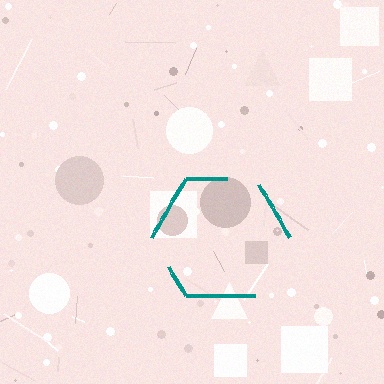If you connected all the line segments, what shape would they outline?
They would outline a hexagon.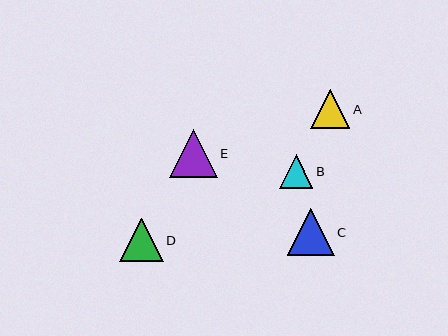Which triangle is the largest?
Triangle E is the largest with a size of approximately 48 pixels.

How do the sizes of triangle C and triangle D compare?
Triangle C and triangle D are approximately the same size.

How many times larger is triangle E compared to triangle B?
Triangle E is approximately 1.4 times the size of triangle B.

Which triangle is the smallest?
Triangle B is the smallest with a size of approximately 33 pixels.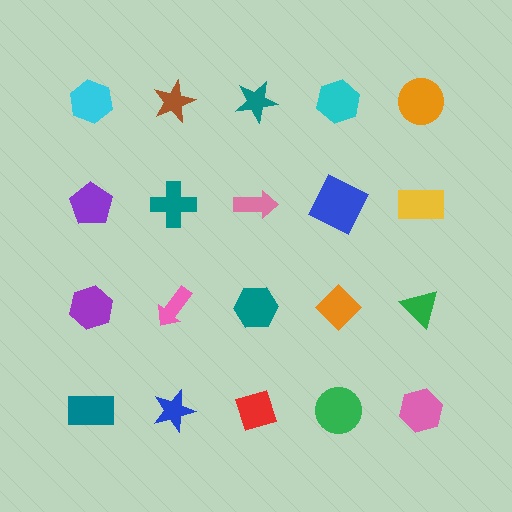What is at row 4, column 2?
A blue star.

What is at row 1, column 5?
An orange circle.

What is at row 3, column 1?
A purple hexagon.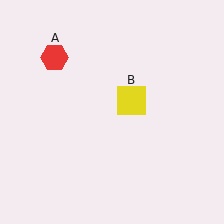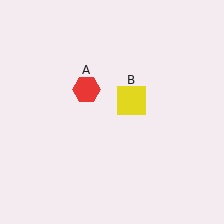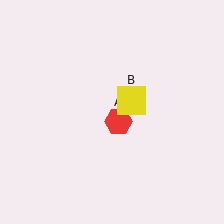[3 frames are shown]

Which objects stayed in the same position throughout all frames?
Yellow square (object B) remained stationary.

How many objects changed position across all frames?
1 object changed position: red hexagon (object A).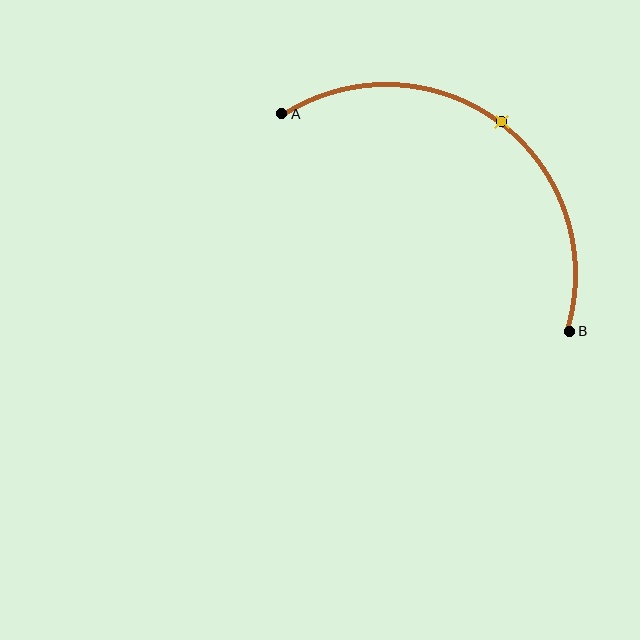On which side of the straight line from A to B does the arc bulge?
The arc bulges above and to the right of the straight line connecting A and B.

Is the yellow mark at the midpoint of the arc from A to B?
Yes. The yellow mark lies on the arc at equal arc-length from both A and B — it is the arc midpoint.